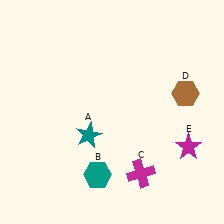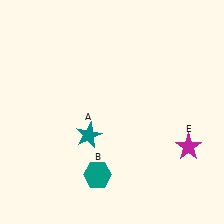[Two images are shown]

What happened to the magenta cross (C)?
The magenta cross (C) was removed in Image 2. It was in the bottom-right area of Image 1.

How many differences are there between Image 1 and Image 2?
There are 2 differences between the two images.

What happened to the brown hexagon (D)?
The brown hexagon (D) was removed in Image 2. It was in the top-right area of Image 1.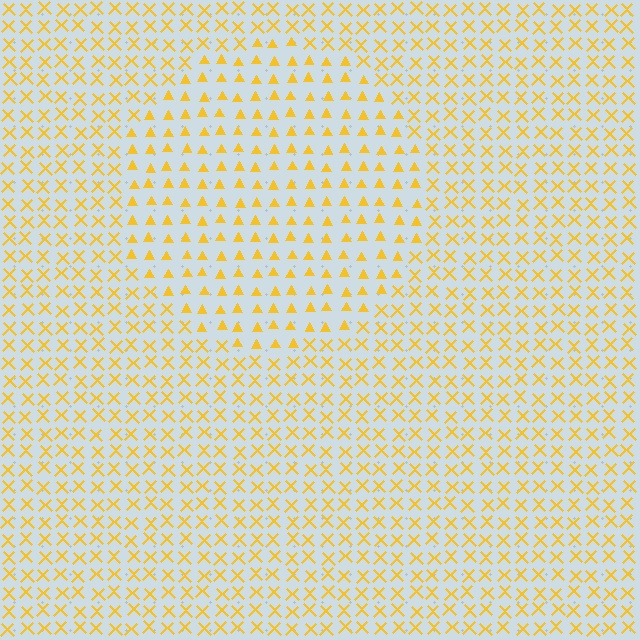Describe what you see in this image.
The image is filled with small yellow elements arranged in a uniform grid. A circle-shaped region contains triangles, while the surrounding area contains X marks. The boundary is defined purely by the change in element shape.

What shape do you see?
I see a circle.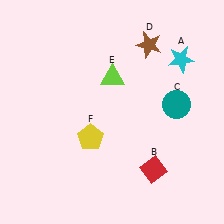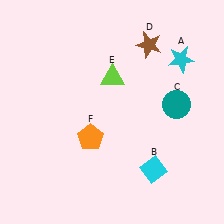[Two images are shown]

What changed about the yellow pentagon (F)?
In Image 1, F is yellow. In Image 2, it changed to orange.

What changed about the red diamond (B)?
In Image 1, B is red. In Image 2, it changed to cyan.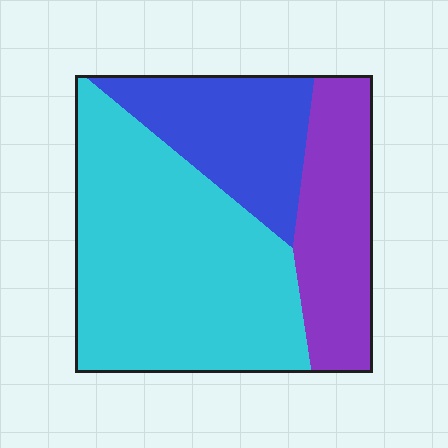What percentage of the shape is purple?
Purple takes up between a sixth and a third of the shape.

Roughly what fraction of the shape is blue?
Blue covers 23% of the shape.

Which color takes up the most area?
Cyan, at roughly 55%.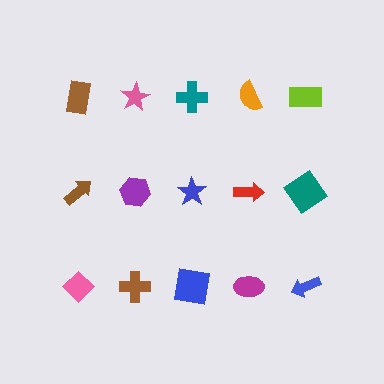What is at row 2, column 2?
A purple hexagon.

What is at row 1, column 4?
An orange semicircle.